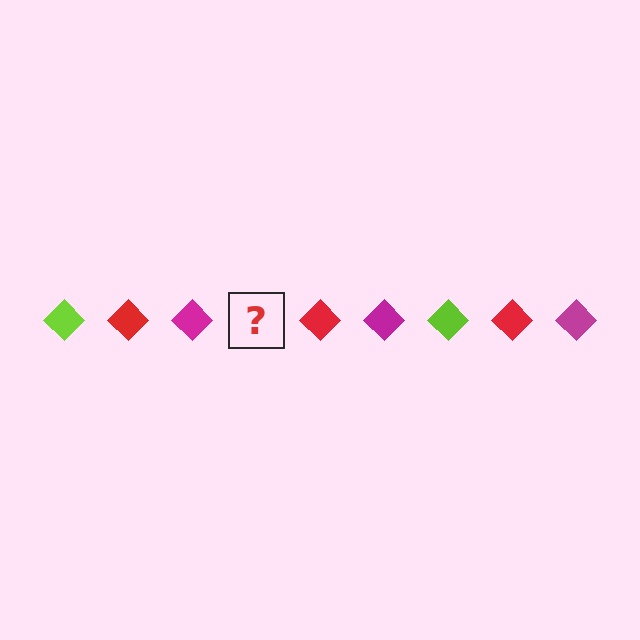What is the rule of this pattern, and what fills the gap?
The rule is that the pattern cycles through lime, red, magenta diamonds. The gap should be filled with a lime diamond.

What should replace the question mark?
The question mark should be replaced with a lime diamond.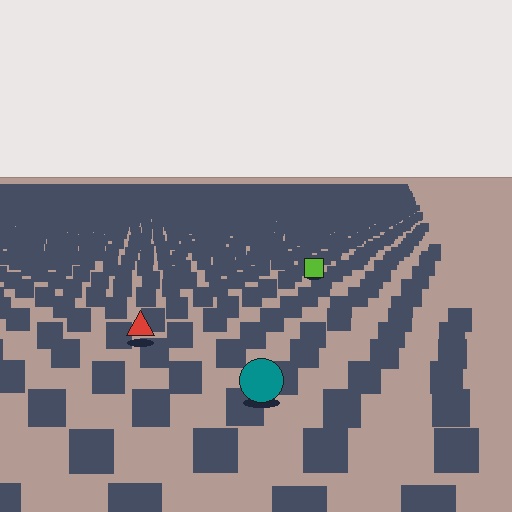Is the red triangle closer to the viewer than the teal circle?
No. The teal circle is closer — you can tell from the texture gradient: the ground texture is coarser near it.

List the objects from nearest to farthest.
From nearest to farthest: the teal circle, the red triangle, the lime square.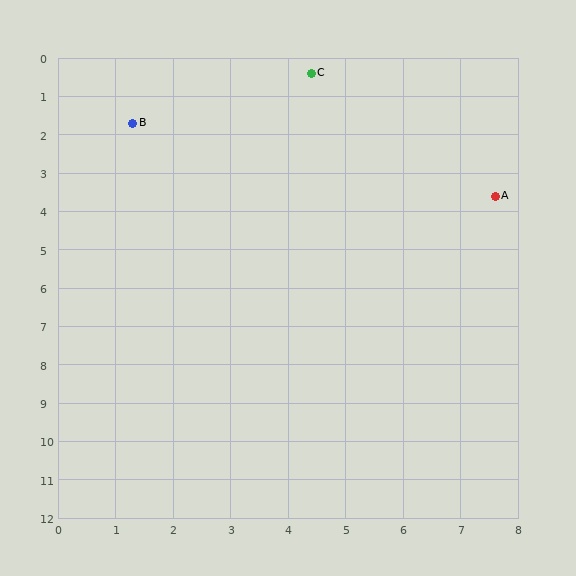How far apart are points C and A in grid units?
Points C and A are about 4.5 grid units apart.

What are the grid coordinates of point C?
Point C is at approximately (4.4, 0.4).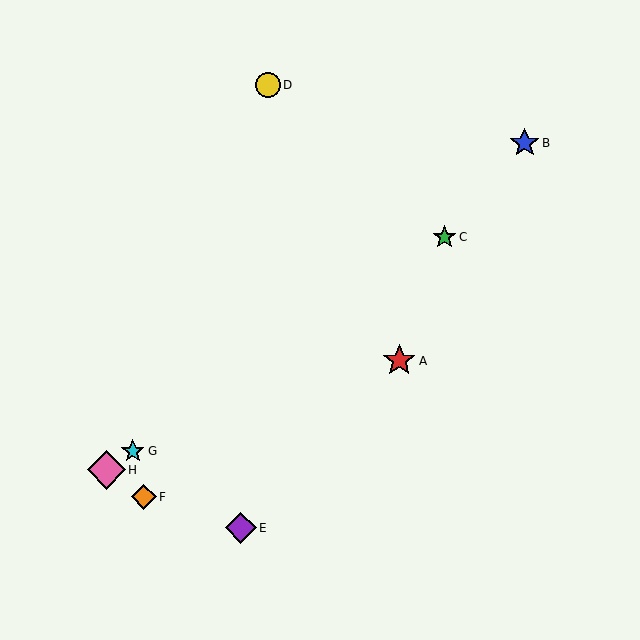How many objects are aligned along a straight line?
3 objects (C, G, H) are aligned along a straight line.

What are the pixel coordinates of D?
Object D is at (268, 85).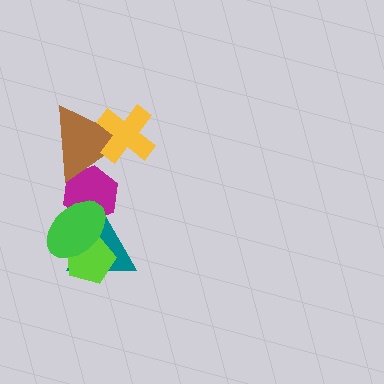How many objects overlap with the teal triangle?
3 objects overlap with the teal triangle.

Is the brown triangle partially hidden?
Yes, it is partially covered by another shape.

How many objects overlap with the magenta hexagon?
3 objects overlap with the magenta hexagon.